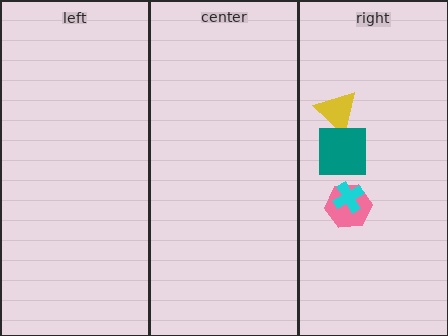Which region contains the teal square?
The right region.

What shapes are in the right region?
The pink hexagon, the cyan cross, the yellow triangle, the teal square.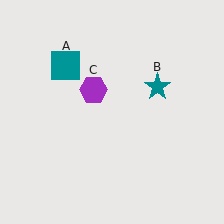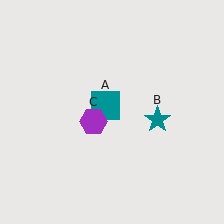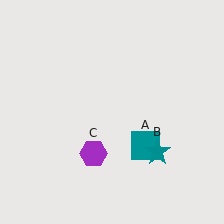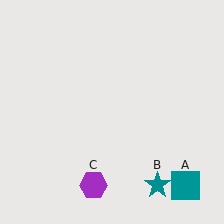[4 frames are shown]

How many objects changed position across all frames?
3 objects changed position: teal square (object A), teal star (object B), purple hexagon (object C).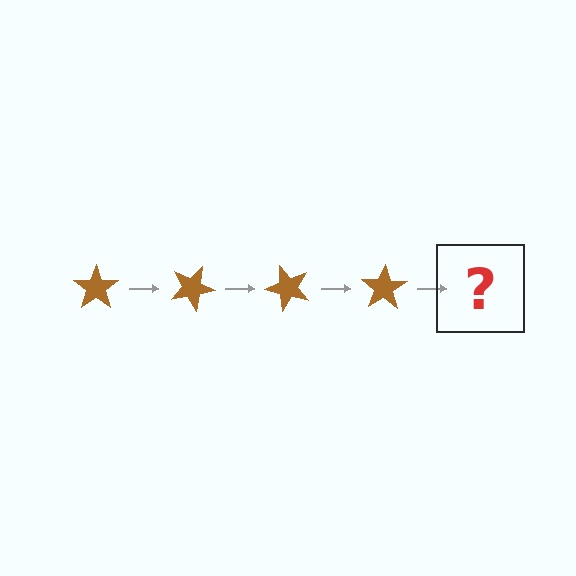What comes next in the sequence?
The next element should be a brown star rotated 100 degrees.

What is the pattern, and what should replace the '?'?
The pattern is that the star rotates 25 degrees each step. The '?' should be a brown star rotated 100 degrees.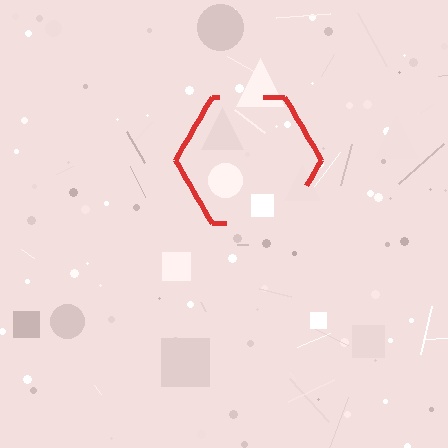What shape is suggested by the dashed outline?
The dashed outline suggests a hexagon.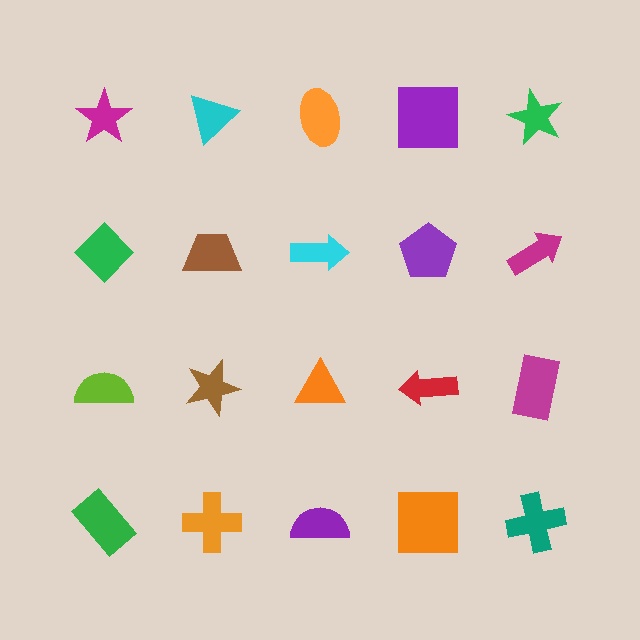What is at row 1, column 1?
A magenta star.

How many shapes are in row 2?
5 shapes.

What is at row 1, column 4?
A purple square.